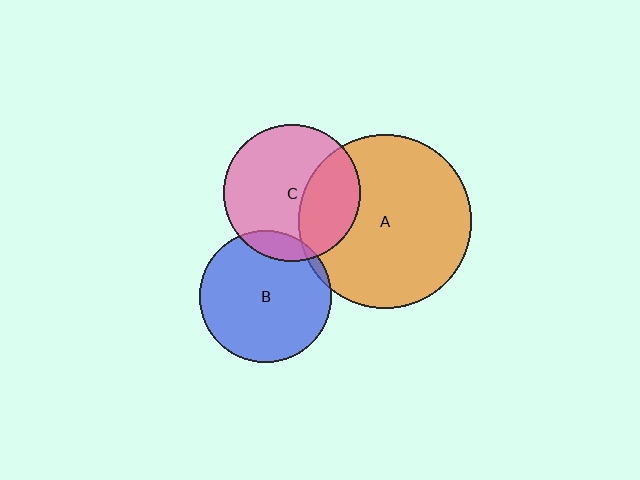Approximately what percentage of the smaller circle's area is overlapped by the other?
Approximately 30%.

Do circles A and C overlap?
Yes.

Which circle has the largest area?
Circle A (orange).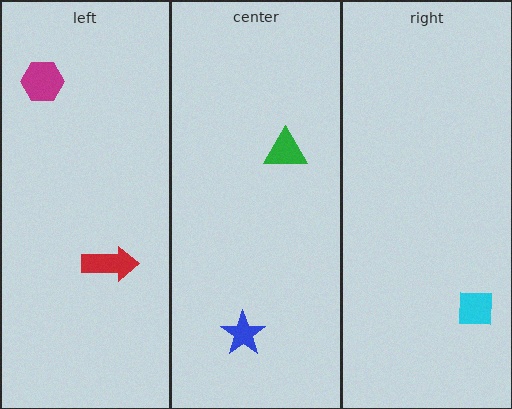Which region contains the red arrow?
The left region.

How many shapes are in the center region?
2.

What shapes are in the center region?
The blue star, the green triangle.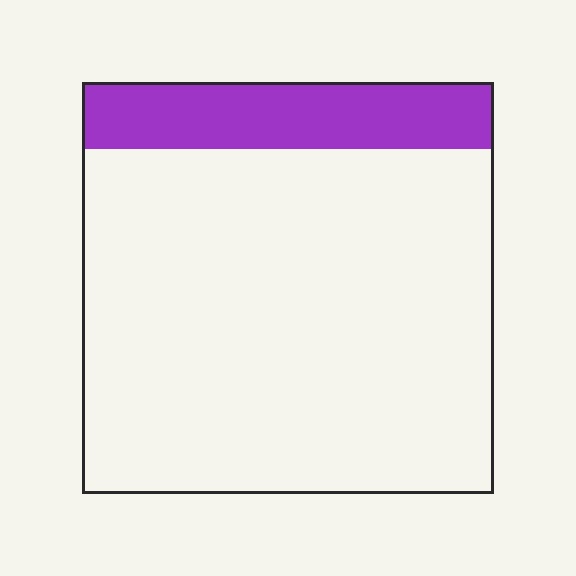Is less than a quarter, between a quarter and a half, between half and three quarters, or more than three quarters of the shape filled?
Less than a quarter.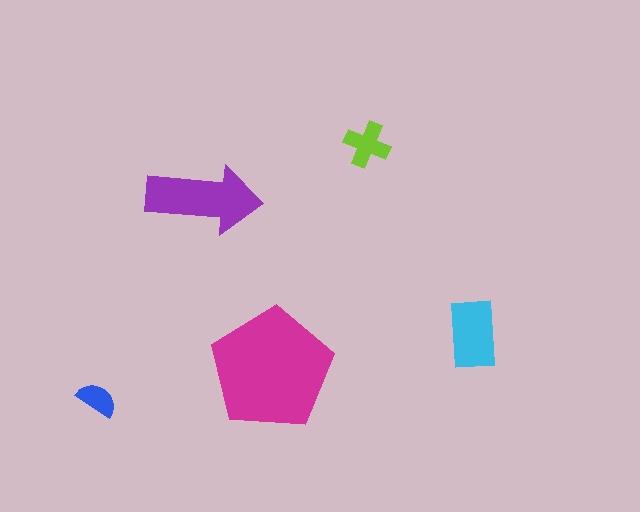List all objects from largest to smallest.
The magenta pentagon, the purple arrow, the cyan rectangle, the lime cross, the blue semicircle.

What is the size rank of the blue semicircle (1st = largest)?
5th.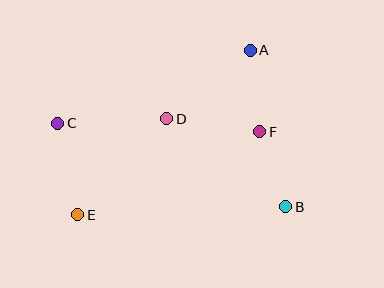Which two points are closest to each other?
Points B and F are closest to each other.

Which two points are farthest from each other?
Points B and C are farthest from each other.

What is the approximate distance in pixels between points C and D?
The distance between C and D is approximately 109 pixels.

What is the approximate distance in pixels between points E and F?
The distance between E and F is approximately 200 pixels.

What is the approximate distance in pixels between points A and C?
The distance between A and C is approximately 206 pixels.